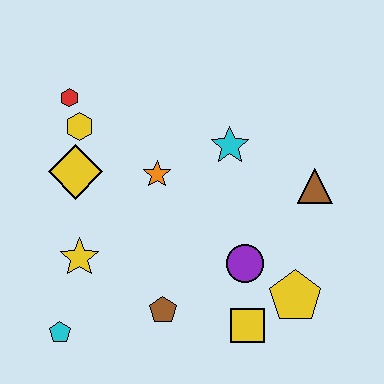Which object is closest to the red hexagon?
The yellow hexagon is closest to the red hexagon.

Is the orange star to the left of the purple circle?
Yes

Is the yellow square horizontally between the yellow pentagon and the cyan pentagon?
Yes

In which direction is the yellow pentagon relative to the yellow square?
The yellow pentagon is to the right of the yellow square.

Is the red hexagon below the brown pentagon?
No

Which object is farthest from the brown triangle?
The cyan pentagon is farthest from the brown triangle.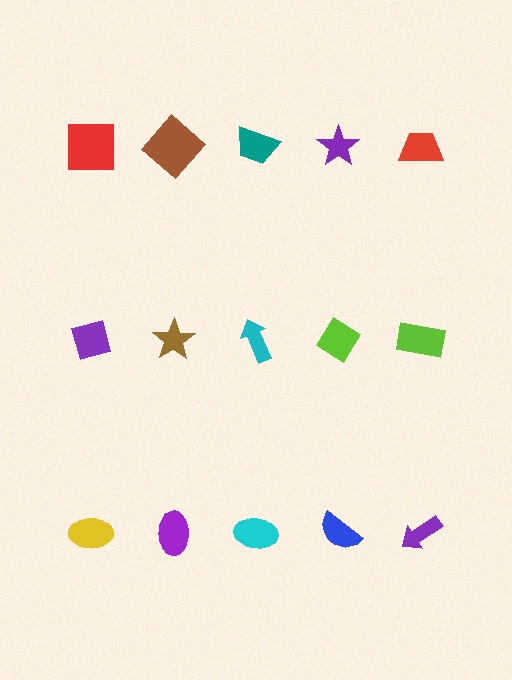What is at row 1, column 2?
A brown diamond.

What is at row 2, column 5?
A lime rectangle.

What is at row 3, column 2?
A purple ellipse.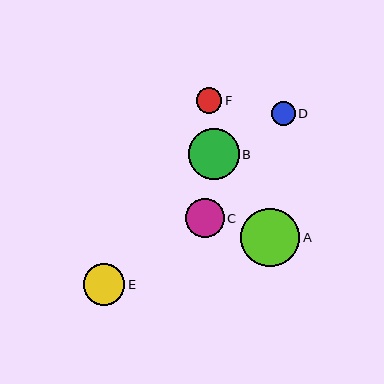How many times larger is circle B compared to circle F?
Circle B is approximately 2.0 times the size of circle F.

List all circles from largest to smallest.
From largest to smallest: A, B, E, C, F, D.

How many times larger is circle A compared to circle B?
Circle A is approximately 1.2 times the size of circle B.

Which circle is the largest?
Circle A is the largest with a size of approximately 59 pixels.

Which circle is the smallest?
Circle D is the smallest with a size of approximately 24 pixels.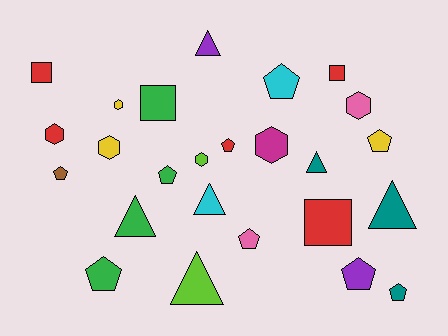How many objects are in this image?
There are 25 objects.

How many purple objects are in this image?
There are 2 purple objects.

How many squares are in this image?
There are 4 squares.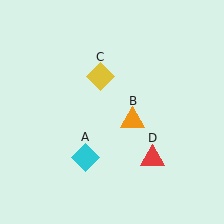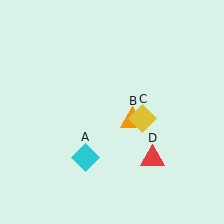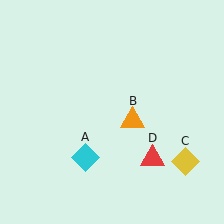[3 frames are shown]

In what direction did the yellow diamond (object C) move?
The yellow diamond (object C) moved down and to the right.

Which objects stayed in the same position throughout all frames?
Cyan diamond (object A) and orange triangle (object B) and red triangle (object D) remained stationary.